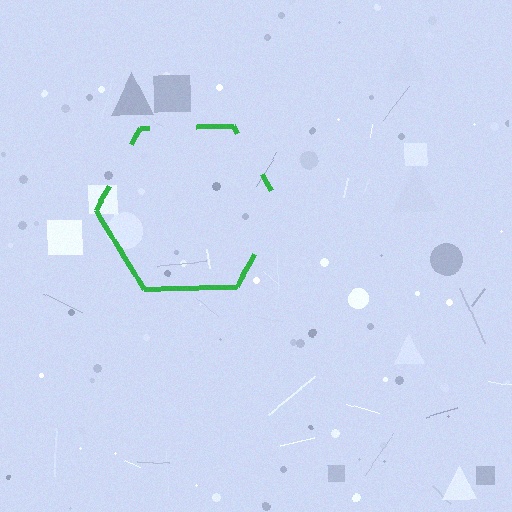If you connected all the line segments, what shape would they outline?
They would outline a hexagon.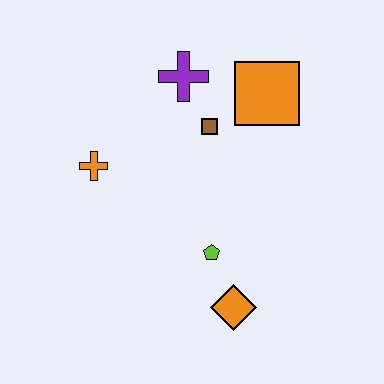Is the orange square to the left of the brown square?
No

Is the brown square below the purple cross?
Yes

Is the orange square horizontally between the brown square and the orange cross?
No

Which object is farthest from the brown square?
The orange diamond is farthest from the brown square.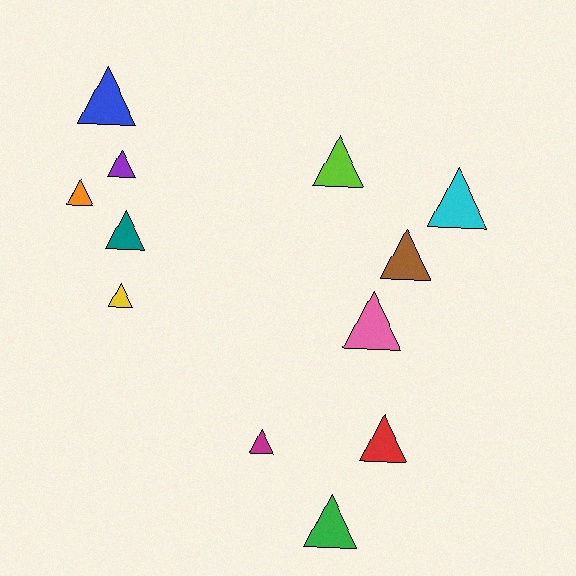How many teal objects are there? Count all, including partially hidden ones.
There is 1 teal object.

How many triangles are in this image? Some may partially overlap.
There are 12 triangles.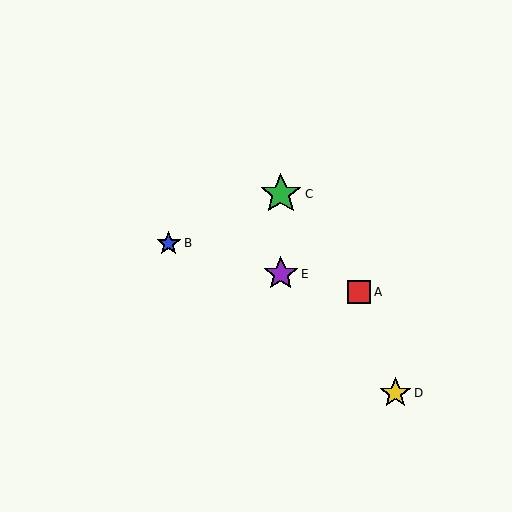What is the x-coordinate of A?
Object A is at x≈359.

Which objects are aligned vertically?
Objects C, E are aligned vertically.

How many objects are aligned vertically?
2 objects (C, E) are aligned vertically.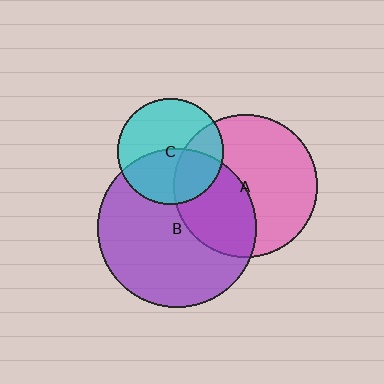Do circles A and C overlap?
Yes.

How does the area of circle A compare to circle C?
Approximately 1.8 times.